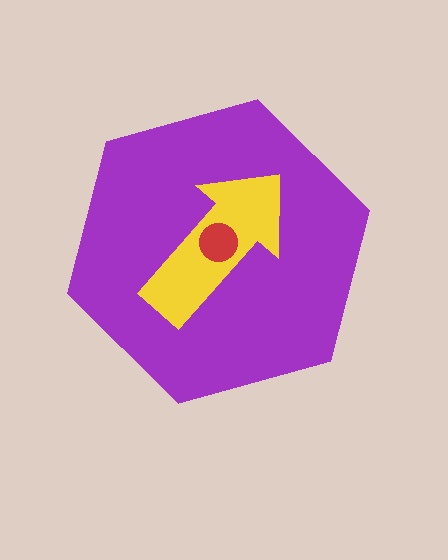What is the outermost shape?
The purple hexagon.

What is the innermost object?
The red circle.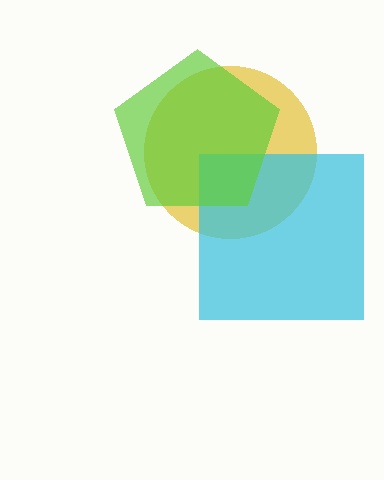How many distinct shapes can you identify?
There are 3 distinct shapes: a yellow circle, a cyan square, a lime pentagon.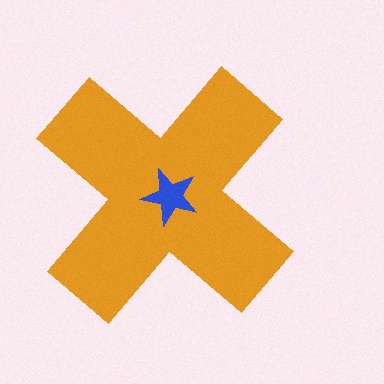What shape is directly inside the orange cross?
The blue star.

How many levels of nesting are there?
2.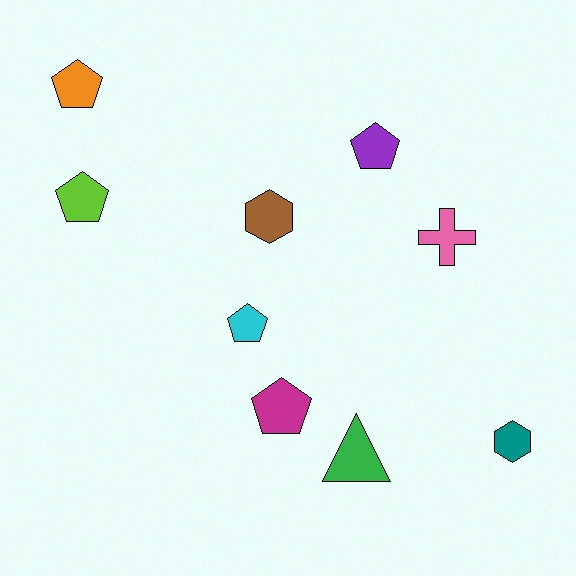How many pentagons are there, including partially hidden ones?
There are 5 pentagons.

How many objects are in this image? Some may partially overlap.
There are 9 objects.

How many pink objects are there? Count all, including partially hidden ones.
There is 1 pink object.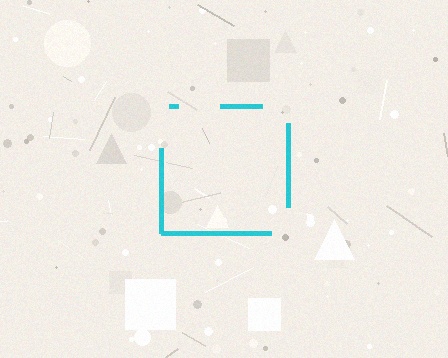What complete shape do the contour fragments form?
The contour fragments form a square.